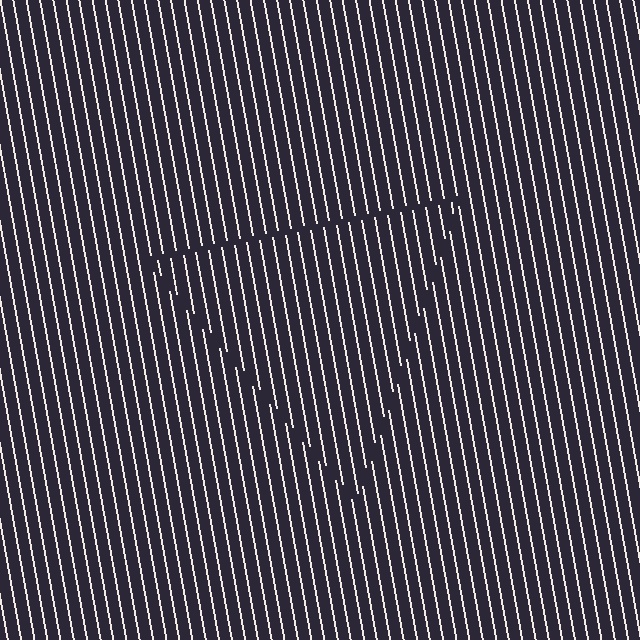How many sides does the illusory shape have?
3 sides — the line-ends trace a triangle.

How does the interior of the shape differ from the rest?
The interior of the shape contains the same grating, shifted by half a period — the contour is defined by the phase discontinuity where line-ends from the inner and outer gratings abut.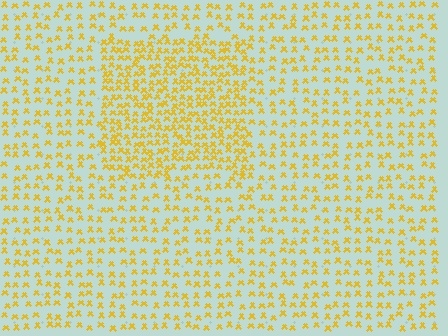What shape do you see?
I see a rectangle.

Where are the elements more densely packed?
The elements are more densely packed inside the rectangle boundary.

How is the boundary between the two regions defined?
The boundary is defined by a change in element density (approximately 1.9x ratio). All elements are the same color, size, and shape.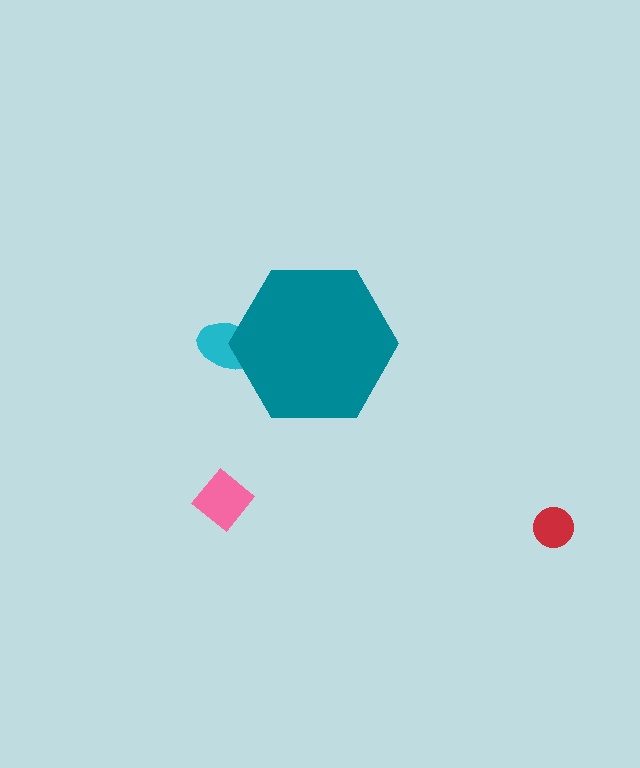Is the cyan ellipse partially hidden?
Yes, the cyan ellipse is partially hidden behind the teal hexagon.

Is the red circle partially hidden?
No, the red circle is fully visible.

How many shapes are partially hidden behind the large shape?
1 shape is partially hidden.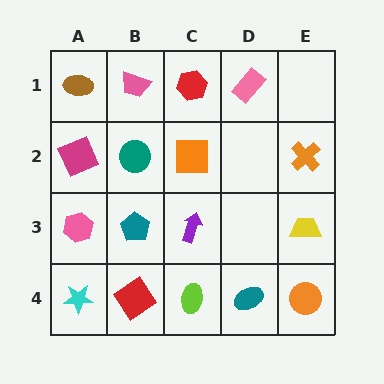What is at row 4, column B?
A red diamond.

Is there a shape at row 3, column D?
No, that cell is empty.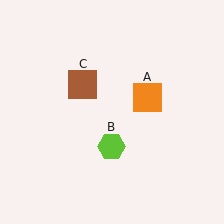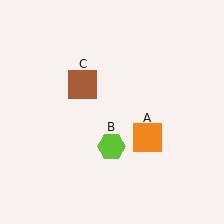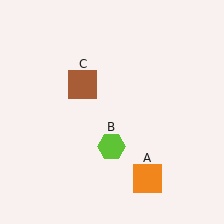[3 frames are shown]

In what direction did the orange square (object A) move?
The orange square (object A) moved down.